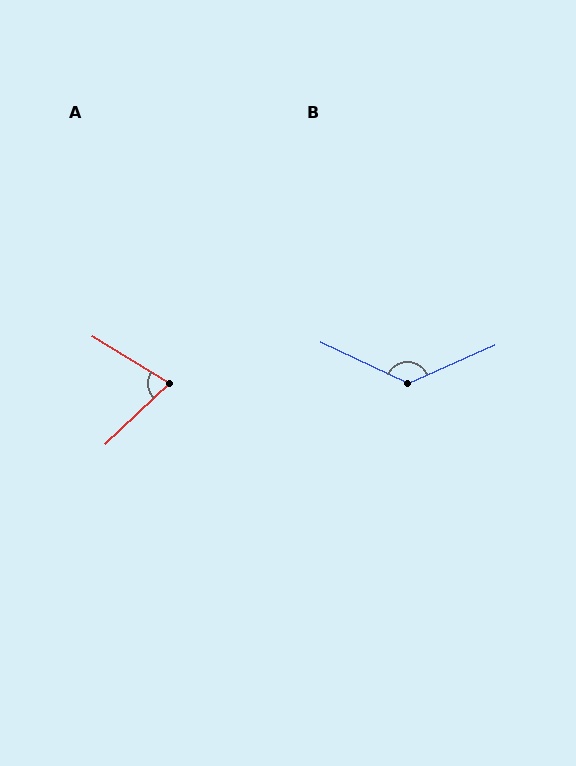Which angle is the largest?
B, at approximately 131 degrees.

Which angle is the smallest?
A, at approximately 75 degrees.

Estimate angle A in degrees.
Approximately 75 degrees.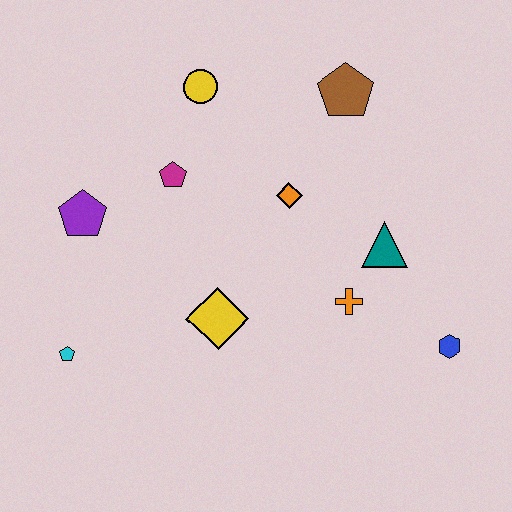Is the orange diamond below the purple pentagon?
No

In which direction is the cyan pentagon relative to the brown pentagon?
The cyan pentagon is to the left of the brown pentagon.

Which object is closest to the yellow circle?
The magenta pentagon is closest to the yellow circle.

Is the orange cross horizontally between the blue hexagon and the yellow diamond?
Yes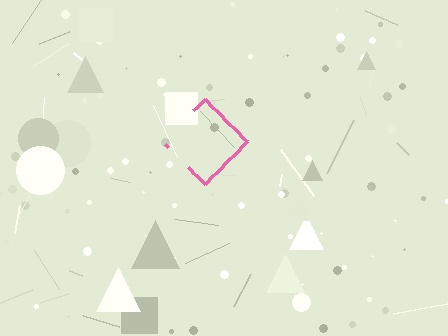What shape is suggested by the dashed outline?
The dashed outline suggests a diamond.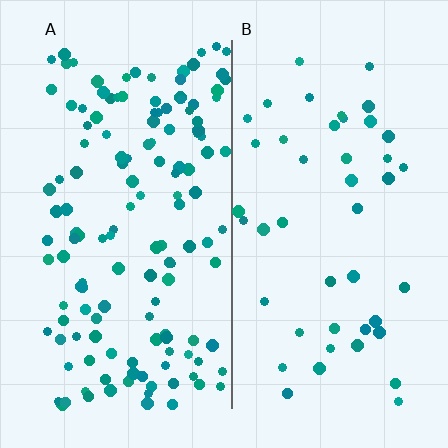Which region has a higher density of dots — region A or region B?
A (the left).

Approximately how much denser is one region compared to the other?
Approximately 3.0× — region A over region B.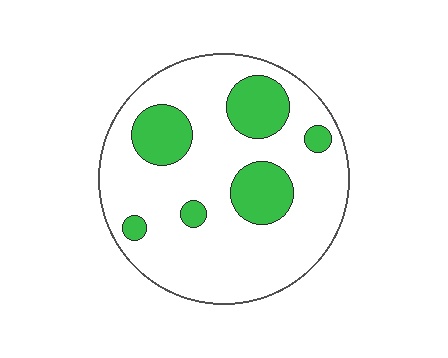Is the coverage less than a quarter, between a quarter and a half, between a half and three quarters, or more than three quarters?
Less than a quarter.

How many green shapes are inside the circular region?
6.